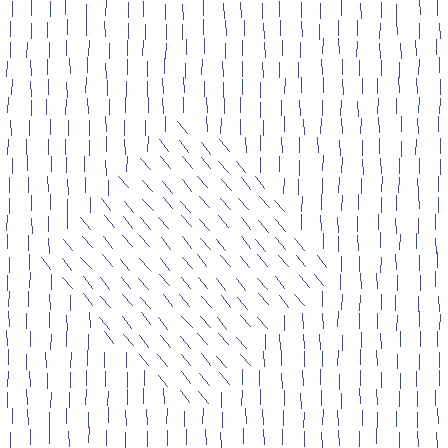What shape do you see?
I see a diamond.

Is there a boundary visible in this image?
Yes, there is a texture boundary formed by a change in line orientation.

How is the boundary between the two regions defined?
The boundary is defined purely by a change in line orientation (approximately 40 degrees difference). All lines are the same color and thickness.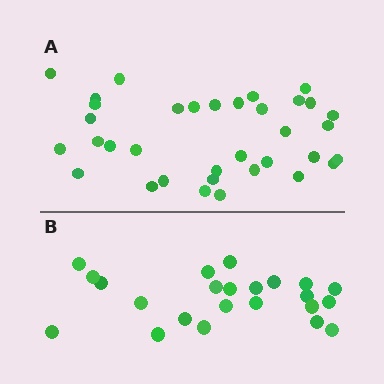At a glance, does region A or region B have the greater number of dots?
Region A (the top region) has more dots.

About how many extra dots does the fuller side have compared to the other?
Region A has roughly 12 or so more dots than region B.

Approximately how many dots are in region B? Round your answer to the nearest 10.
About 20 dots. (The exact count is 23, which rounds to 20.)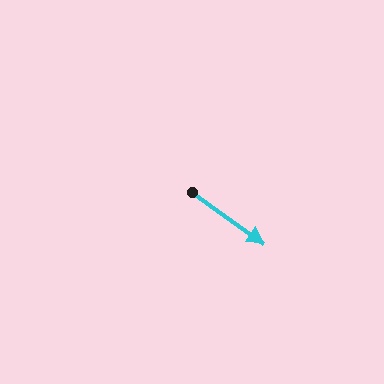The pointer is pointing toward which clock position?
Roughly 4 o'clock.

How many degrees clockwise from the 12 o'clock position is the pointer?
Approximately 126 degrees.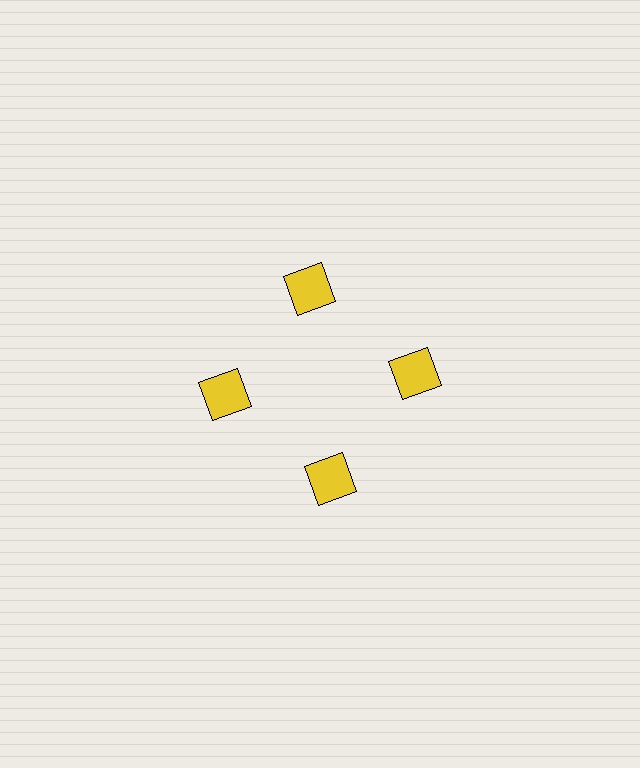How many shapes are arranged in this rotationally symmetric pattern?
There are 4 shapes, arranged in 4 groups of 1.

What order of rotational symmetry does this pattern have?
This pattern has 4-fold rotational symmetry.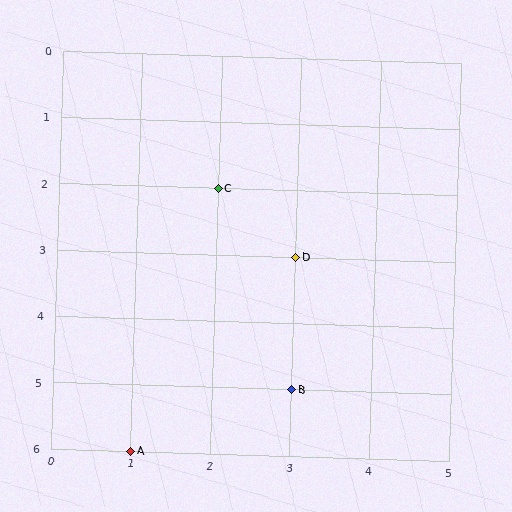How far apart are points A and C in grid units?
Points A and C are 1 column and 4 rows apart (about 4.1 grid units diagonally).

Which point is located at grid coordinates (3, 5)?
Point B is at (3, 5).